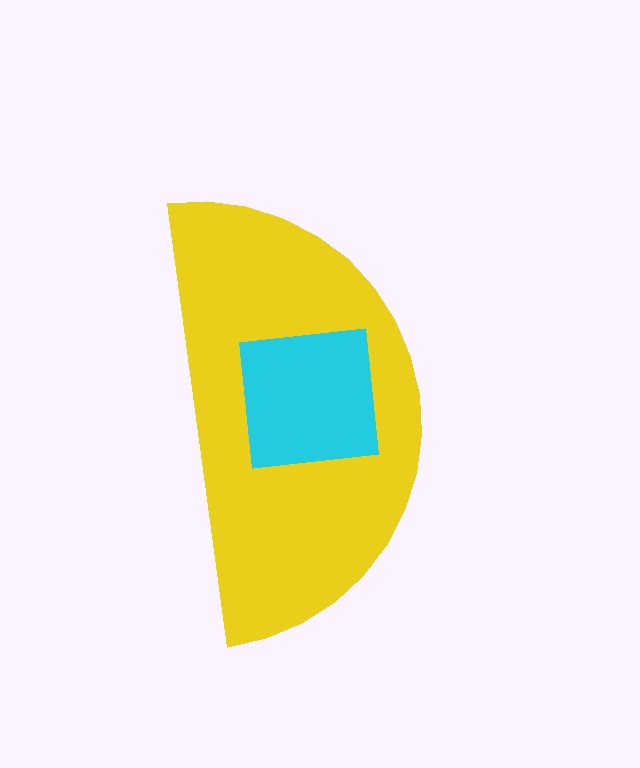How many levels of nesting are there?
2.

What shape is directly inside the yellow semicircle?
The cyan square.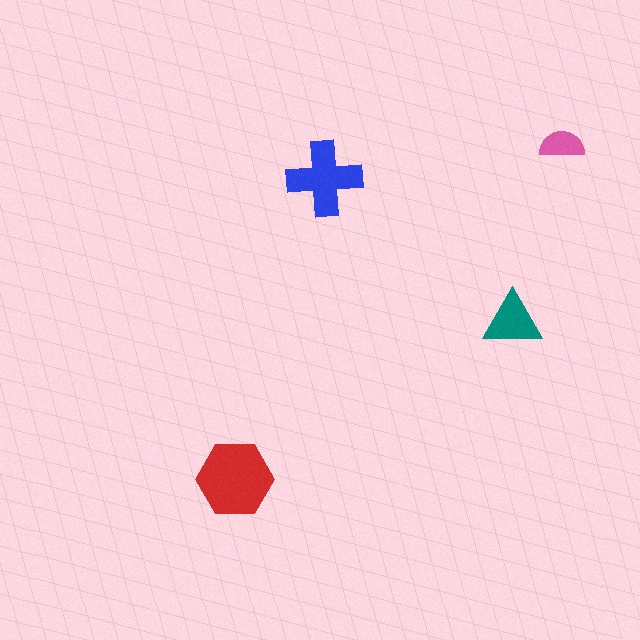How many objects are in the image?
There are 4 objects in the image.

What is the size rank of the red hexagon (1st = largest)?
1st.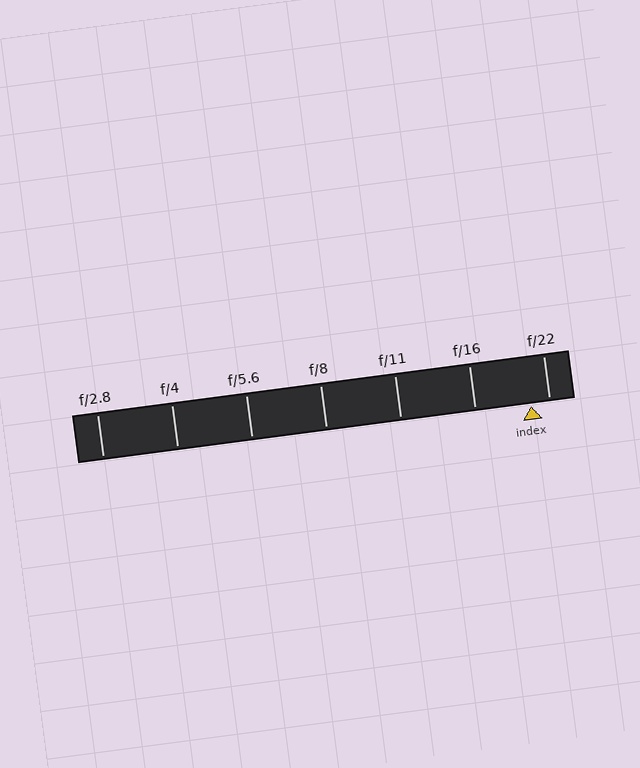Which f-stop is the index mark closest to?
The index mark is closest to f/22.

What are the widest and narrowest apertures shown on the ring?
The widest aperture shown is f/2.8 and the narrowest is f/22.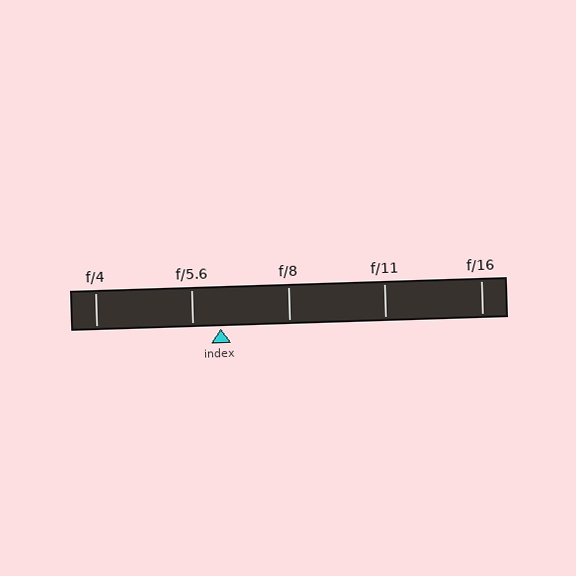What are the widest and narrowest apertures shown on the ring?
The widest aperture shown is f/4 and the narrowest is f/16.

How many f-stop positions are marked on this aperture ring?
There are 5 f-stop positions marked.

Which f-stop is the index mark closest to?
The index mark is closest to f/5.6.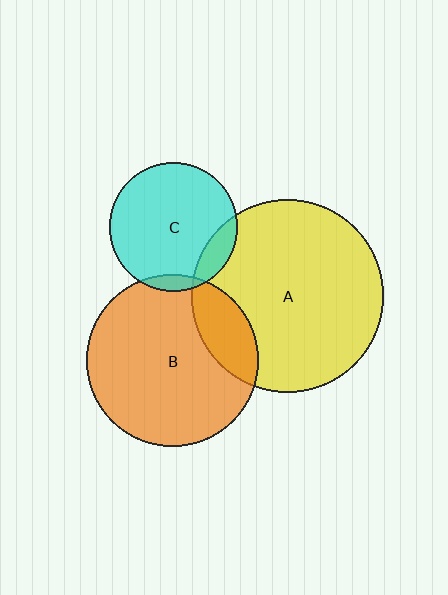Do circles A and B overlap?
Yes.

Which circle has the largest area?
Circle A (yellow).